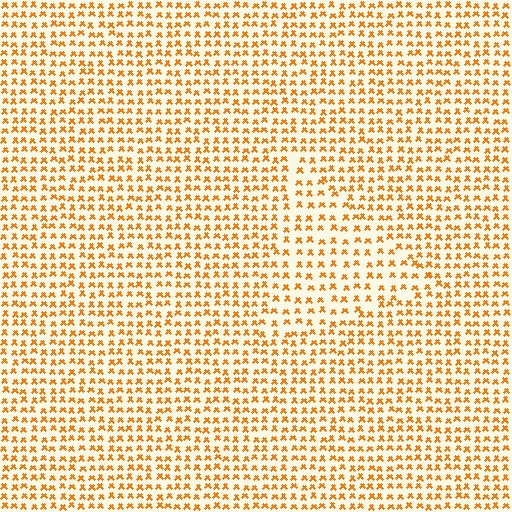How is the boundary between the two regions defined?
The boundary is defined by a change in element density (approximately 1.5x ratio). All elements are the same color, size, and shape.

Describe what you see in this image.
The image contains small orange elements arranged at two different densities. A triangle-shaped region is visible where the elements are less densely packed than the surrounding area.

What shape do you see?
I see a triangle.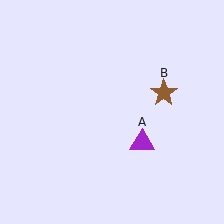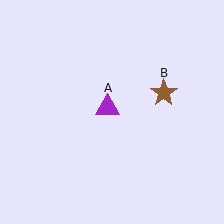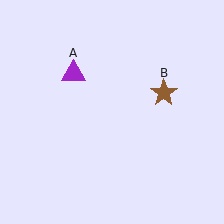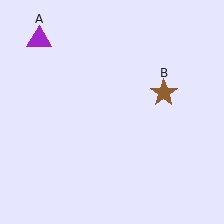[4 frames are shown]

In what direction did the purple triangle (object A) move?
The purple triangle (object A) moved up and to the left.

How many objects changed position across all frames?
1 object changed position: purple triangle (object A).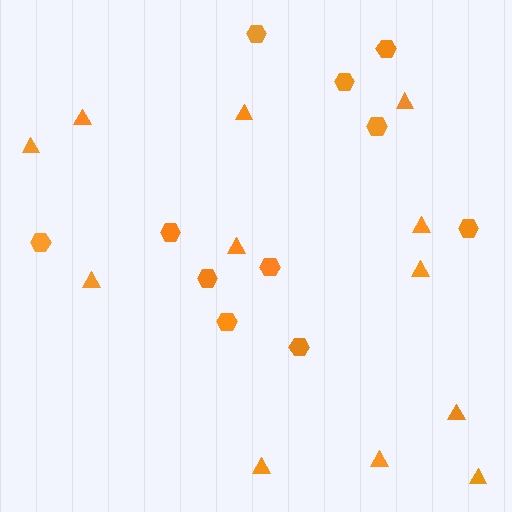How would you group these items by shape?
There are 2 groups: one group of hexagons (11) and one group of triangles (12).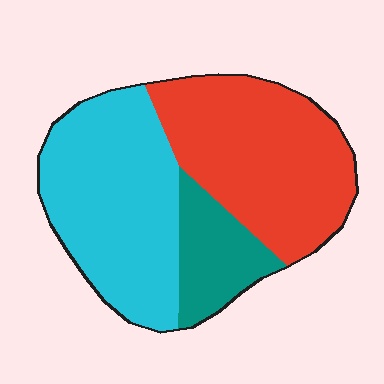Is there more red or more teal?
Red.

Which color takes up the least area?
Teal, at roughly 15%.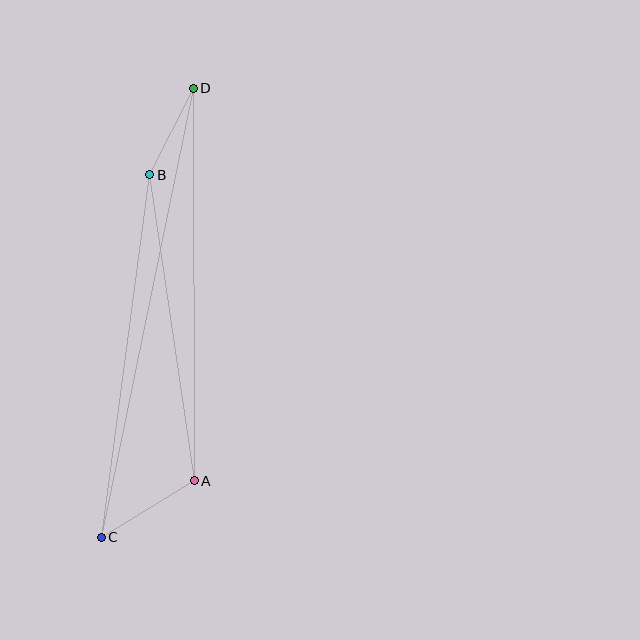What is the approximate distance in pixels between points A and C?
The distance between A and C is approximately 109 pixels.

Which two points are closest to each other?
Points B and D are closest to each other.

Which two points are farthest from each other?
Points C and D are farthest from each other.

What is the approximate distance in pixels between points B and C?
The distance between B and C is approximately 366 pixels.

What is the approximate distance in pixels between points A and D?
The distance between A and D is approximately 393 pixels.